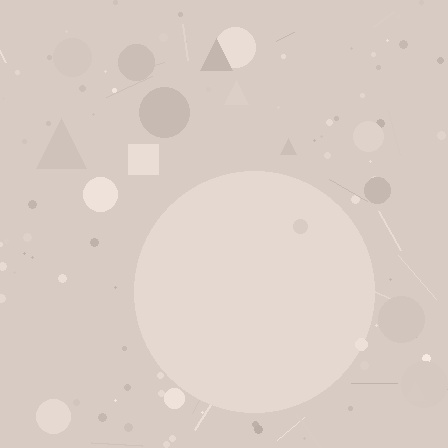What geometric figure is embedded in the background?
A circle is embedded in the background.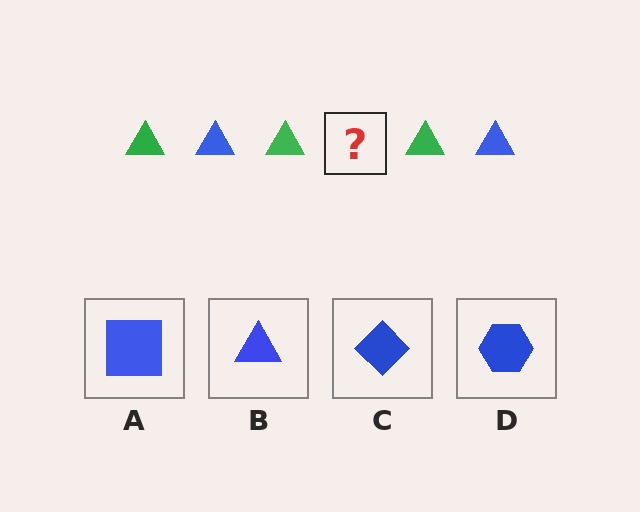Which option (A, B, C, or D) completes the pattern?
B.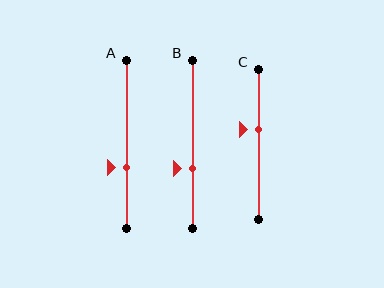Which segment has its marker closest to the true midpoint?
Segment C has its marker closest to the true midpoint.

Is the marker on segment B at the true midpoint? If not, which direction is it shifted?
No, the marker on segment B is shifted downward by about 15% of the segment length.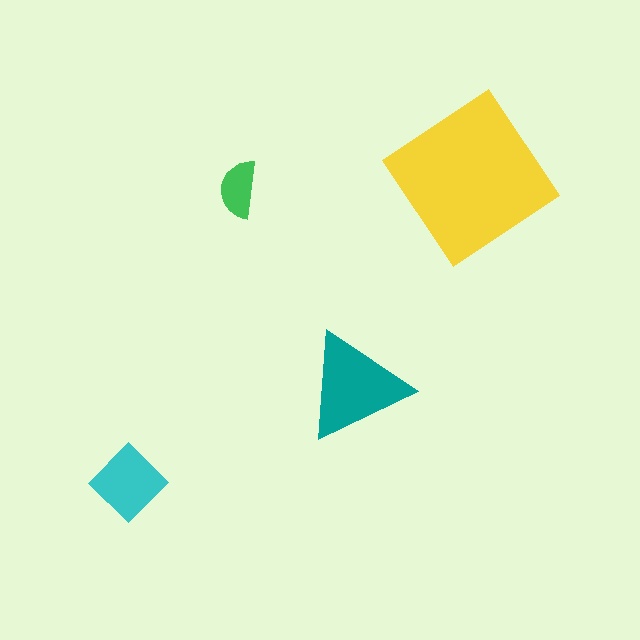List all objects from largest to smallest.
The yellow diamond, the teal triangle, the cyan diamond, the green semicircle.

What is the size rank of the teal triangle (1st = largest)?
2nd.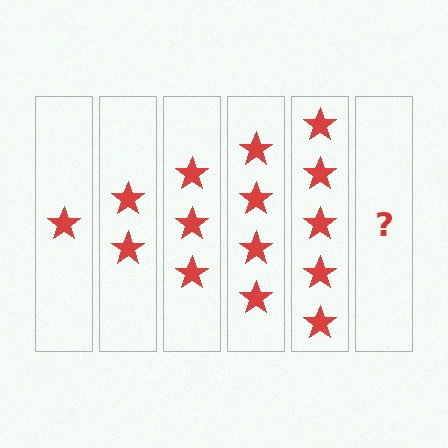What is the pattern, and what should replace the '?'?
The pattern is that each step adds one more star. The '?' should be 6 stars.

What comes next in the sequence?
The next element should be 6 stars.